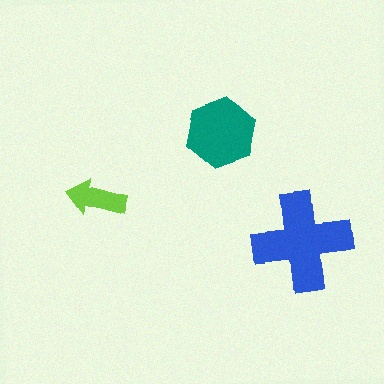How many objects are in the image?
There are 3 objects in the image.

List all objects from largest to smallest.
The blue cross, the teal hexagon, the lime arrow.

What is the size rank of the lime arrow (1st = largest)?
3rd.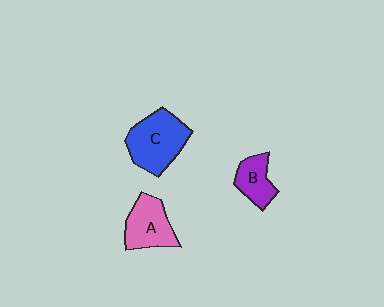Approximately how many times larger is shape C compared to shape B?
Approximately 1.8 times.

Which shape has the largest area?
Shape C (blue).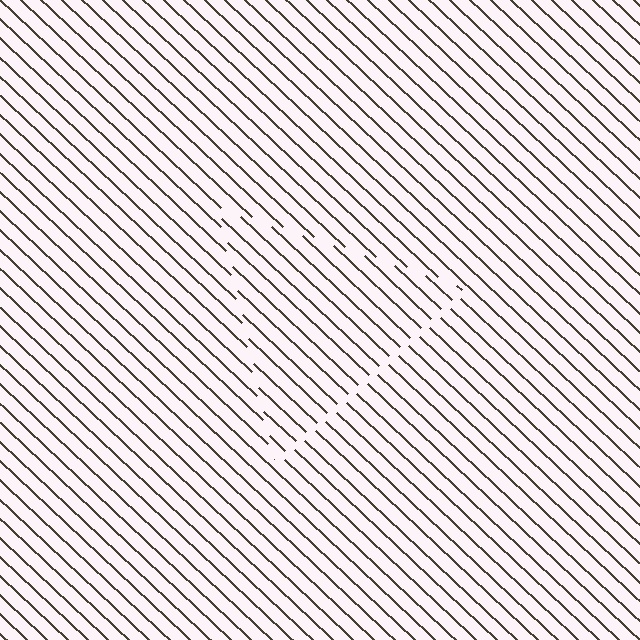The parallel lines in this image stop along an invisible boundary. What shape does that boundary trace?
An illusory triangle. The interior of the shape contains the same grating, shifted by half a period — the contour is defined by the phase discontinuity where line-ends from the inner and outer gratings abut.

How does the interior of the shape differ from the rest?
The interior of the shape contains the same grating, shifted by half a period — the contour is defined by the phase discontinuity where line-ends from the inner and outer gratings abut.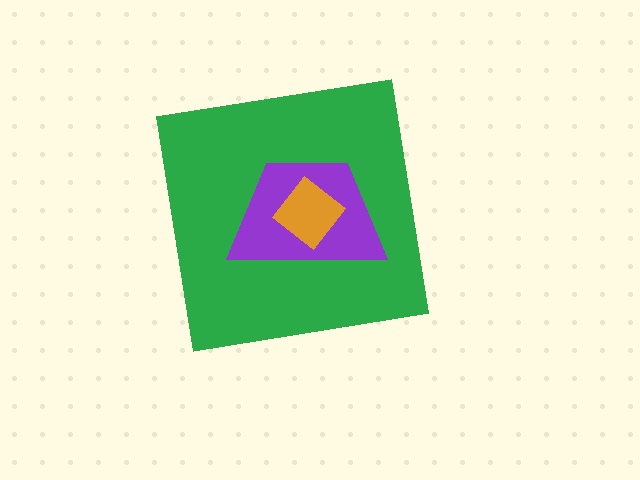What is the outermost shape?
The green square.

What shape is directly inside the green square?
The purple trapezoid.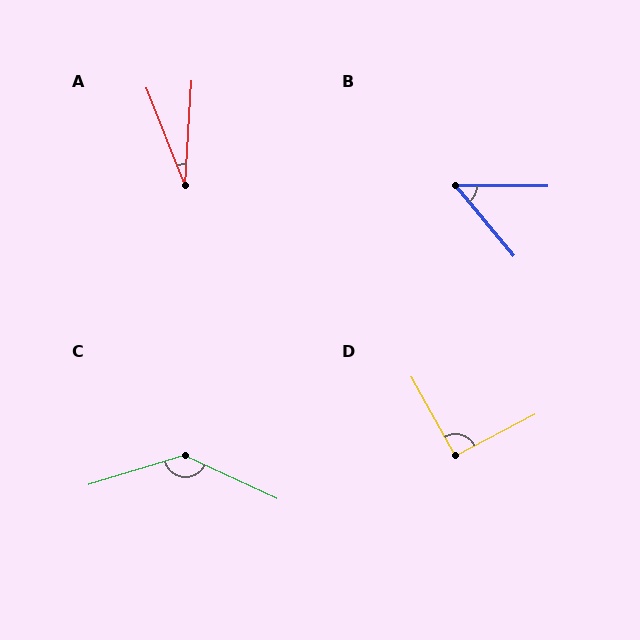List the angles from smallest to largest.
A (25°), B (50°), D (91°), C (138°).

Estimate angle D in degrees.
Approximately 91 degrees.